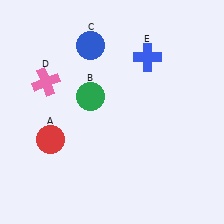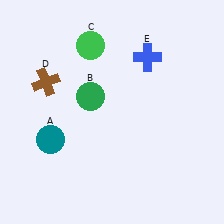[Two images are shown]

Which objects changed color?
A changed from red to teal. C changed from blue to green. D changed from pink to brown.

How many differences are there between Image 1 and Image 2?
There are 3 differences between the two images.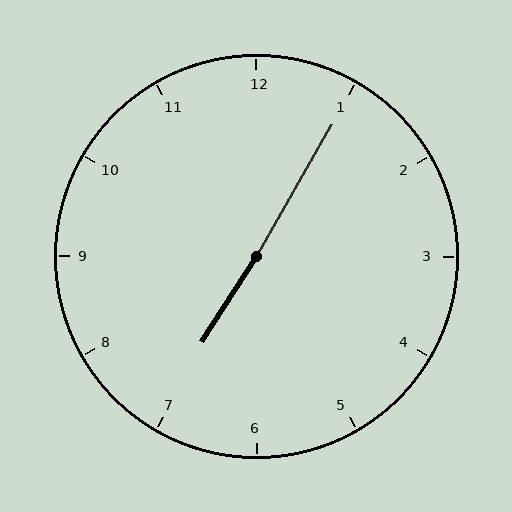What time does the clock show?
7:05.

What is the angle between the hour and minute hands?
Approximately 178 degrees.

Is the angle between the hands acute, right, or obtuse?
It is obtuse.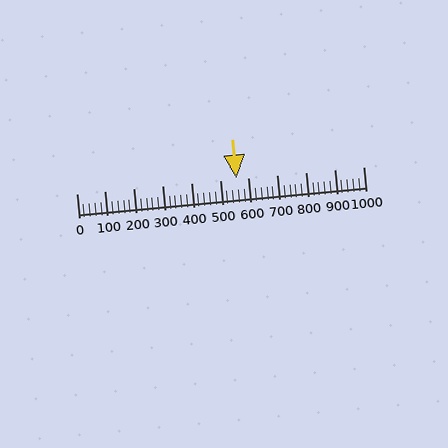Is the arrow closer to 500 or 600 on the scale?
The arrow is closer to 600.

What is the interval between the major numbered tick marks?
The major tick marks are spaced 100 units apart.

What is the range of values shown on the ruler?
The ruler shows values from 0 to 1000.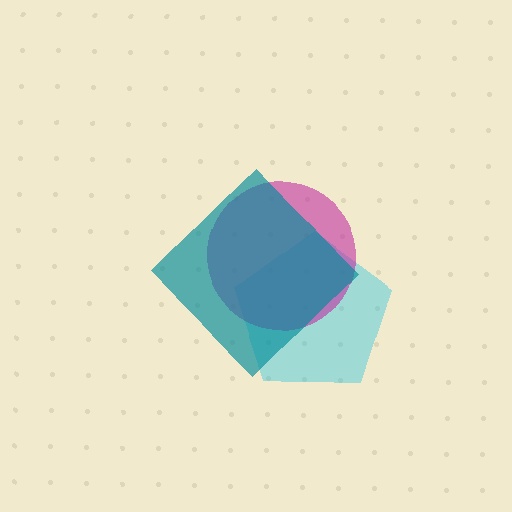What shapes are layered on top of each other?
The layered shapes are: a cyan pentagon, a magenta circle, a teal diamond.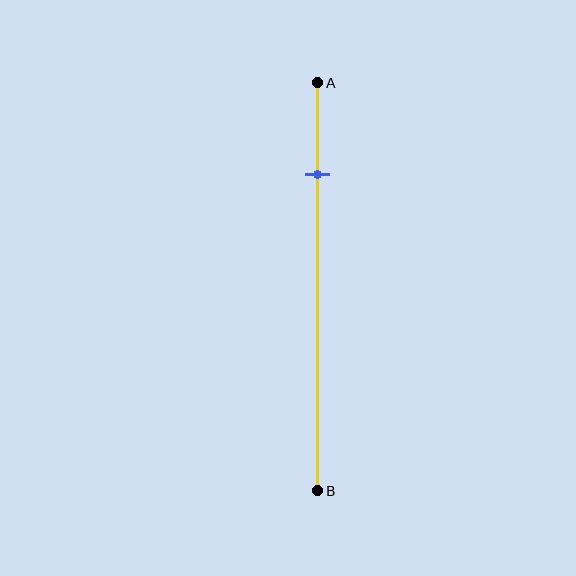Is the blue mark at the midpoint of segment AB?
No, the mark is at about 20% from A, not at the 50% midpoint.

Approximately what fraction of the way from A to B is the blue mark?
The blue mark is approximately 20% of the way from A to B.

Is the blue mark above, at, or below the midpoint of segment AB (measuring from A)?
The blue mark is above the midpoint of segment AB.